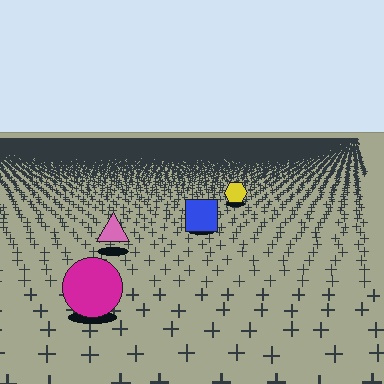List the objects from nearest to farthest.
From nearest to farthest: the magenta circle, the pink triangle, the blue square, the yellow hexagon.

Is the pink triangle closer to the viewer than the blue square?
Yes. The pink triangle is closer — you can tell from the texture gradient: the ground texture is coarser near it.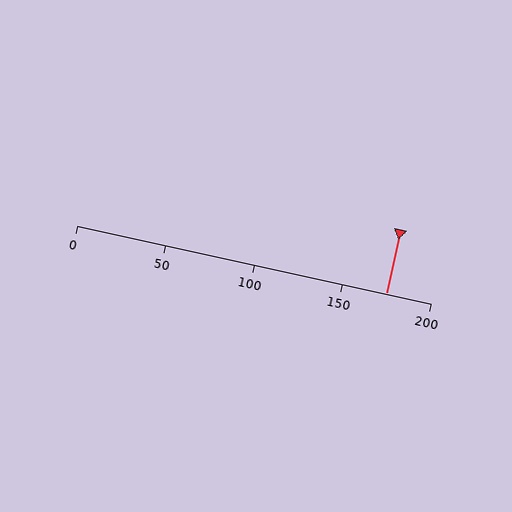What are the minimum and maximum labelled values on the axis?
The axis runs from 0 to 200.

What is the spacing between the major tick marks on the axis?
The major ticks are spaced 50 apart.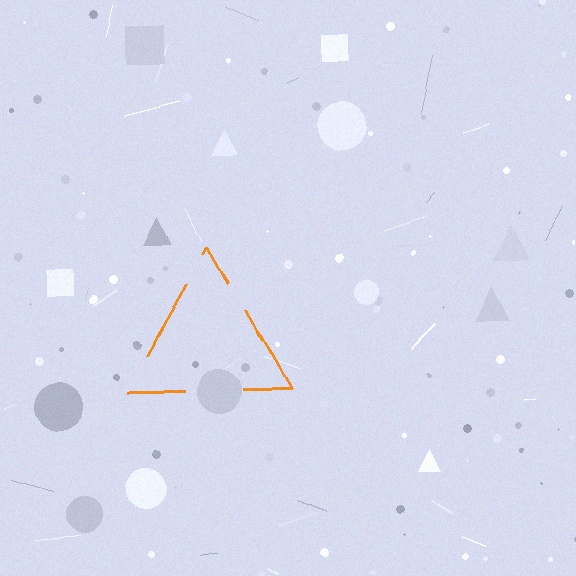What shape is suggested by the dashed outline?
The dashed outline suggests a triangle.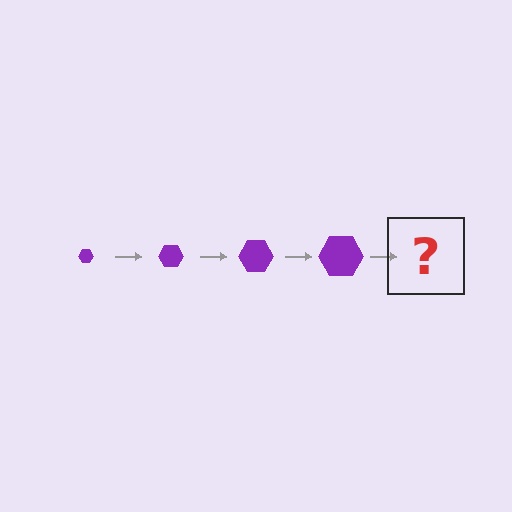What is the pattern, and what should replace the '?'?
The pattern is that the hexagon gets progressively larger each step. The '?' should be a purple hexagon, larger than the previous one.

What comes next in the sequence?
The next element should be a purple hexagon, larger than the previous one.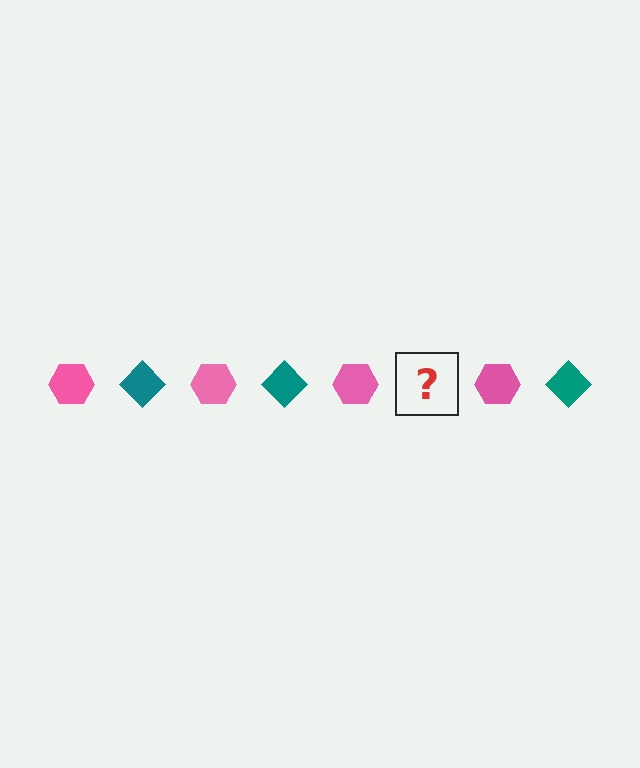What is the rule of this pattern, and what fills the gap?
The rule is that the pattern alternates between pink hexagon and teal diamond. The gap should be filled with a teal diamond.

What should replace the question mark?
The question mark should be replaced with a teal diamond.